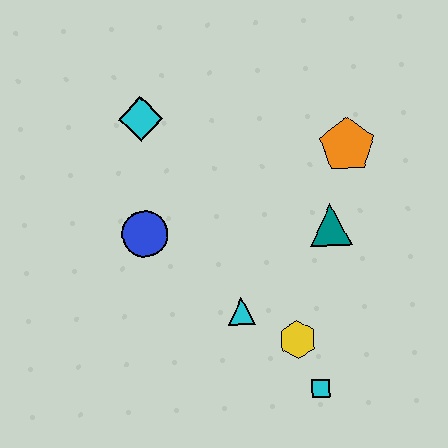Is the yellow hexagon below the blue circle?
Yes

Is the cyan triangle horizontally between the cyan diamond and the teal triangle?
Yes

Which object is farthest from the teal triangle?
The cyan diamond is farthest from the teal triangle.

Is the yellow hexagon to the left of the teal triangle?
Yes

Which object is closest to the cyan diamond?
The blue circle is closest to the cyan diamond.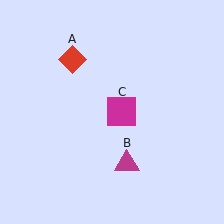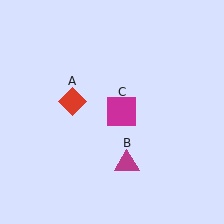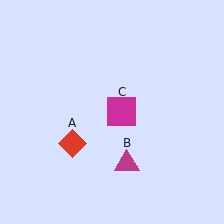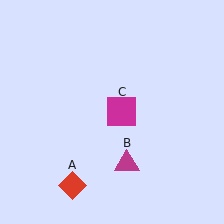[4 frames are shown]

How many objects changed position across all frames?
1 object changed position: red diamond (object A).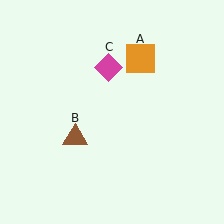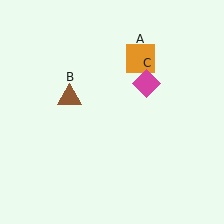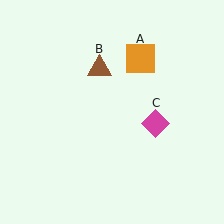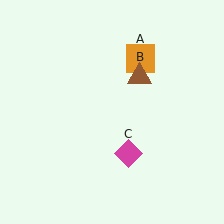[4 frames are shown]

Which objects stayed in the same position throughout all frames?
Orange square (object A) remained stationary.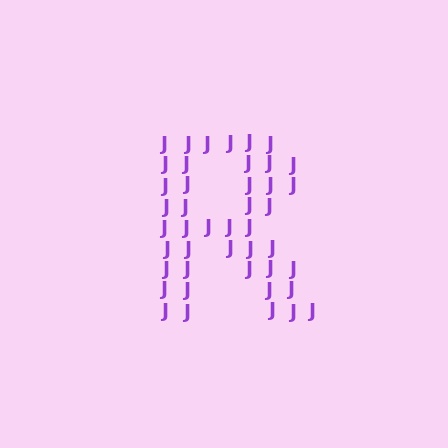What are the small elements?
The small elements are letter J's.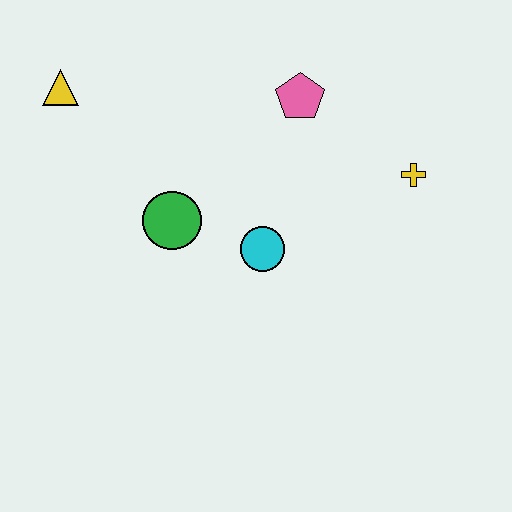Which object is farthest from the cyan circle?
The yellow triangle is farthest from the cyan circle.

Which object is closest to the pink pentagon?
The yellow cross is closest to the pink pentagon.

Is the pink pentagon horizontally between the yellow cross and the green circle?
Yes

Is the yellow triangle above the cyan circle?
Yes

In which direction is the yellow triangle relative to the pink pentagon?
The yellow triangle is to the left of the pink pentagon.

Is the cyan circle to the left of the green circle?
No